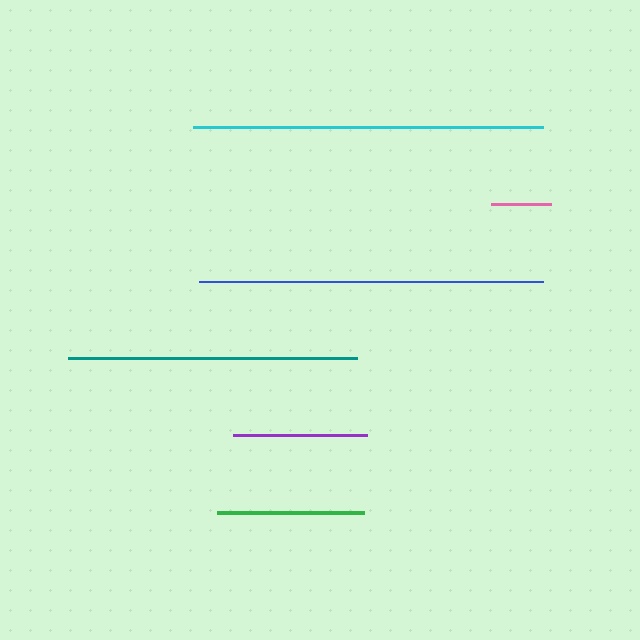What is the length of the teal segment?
The teal segment is approximately 289 pixels long.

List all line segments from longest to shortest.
From longest to shortest: cyan, blue, teal, green, purple, pink.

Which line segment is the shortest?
The pink line is the shortest at approximately 60 pixels.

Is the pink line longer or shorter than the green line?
The green line is longer than the pink line.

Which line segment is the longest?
The cyan line is the longest at approximately 350 pixels.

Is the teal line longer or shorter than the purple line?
The teal line is longer than the purple line.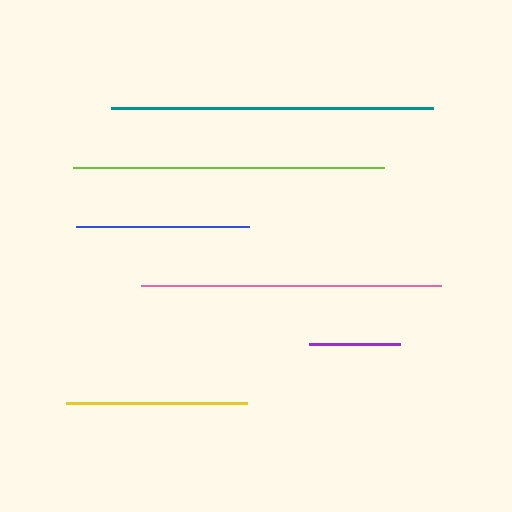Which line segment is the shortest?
The purple line is the shortest at approximately 90 pixels.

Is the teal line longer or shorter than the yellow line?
The teal line is longer than the yellow line.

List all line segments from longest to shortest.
From longest to shortest: teal, lime, pink, yellow, blue, purple.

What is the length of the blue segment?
The blue segment is approximately 174 pixels long.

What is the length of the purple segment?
The purple segment is approximately 90 pixels long.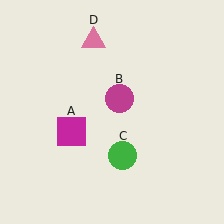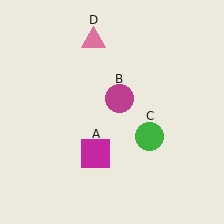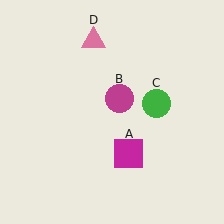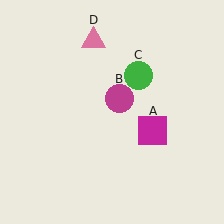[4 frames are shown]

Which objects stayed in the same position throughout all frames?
Magenta circle (object B) and pink triangle (object D) remained stationary.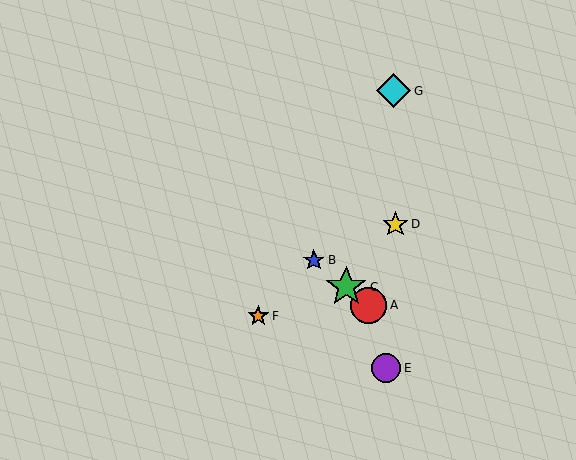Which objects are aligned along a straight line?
Objects A, B, C are aligned along a straight line.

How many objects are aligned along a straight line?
3 objects (A, B, C) are aligned along a straight line.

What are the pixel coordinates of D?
Object D is at (395, 224).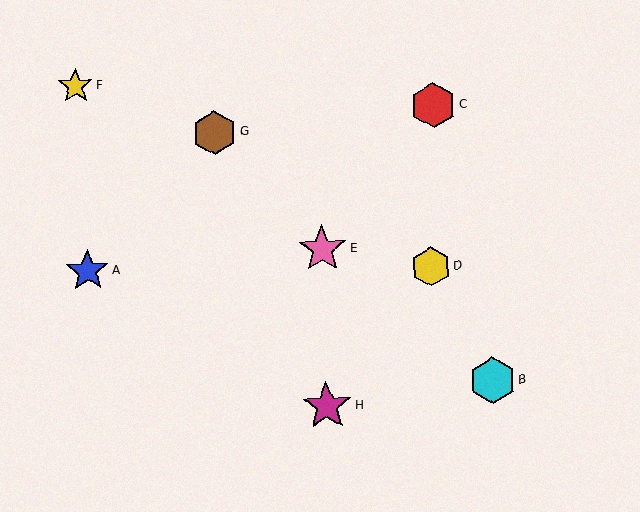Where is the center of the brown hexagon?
The center of the brown hexagon is at (215, 133).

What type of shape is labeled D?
Shape D is a yellow hexagon.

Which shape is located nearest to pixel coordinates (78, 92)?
The yellow star (labeled F) at (75, 86) is nearest to that location.